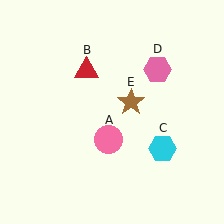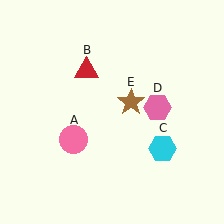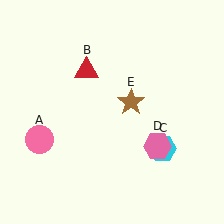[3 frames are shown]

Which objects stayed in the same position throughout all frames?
Red triangle (object B) and cyan hexagon (object C) and brown star (object E) remained stationary.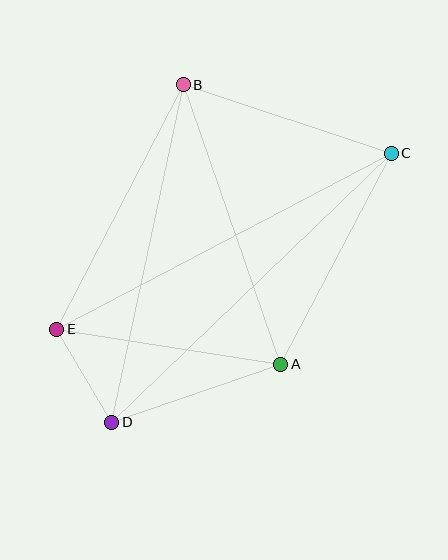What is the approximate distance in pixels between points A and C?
The distance between A and C is approximately 238 pixels.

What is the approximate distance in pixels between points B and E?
The distance between B and E is approximately 275 pixels.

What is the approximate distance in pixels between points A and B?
The distance between A and B is approximately 296 pixels.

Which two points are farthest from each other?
Points C and D are farthest from each other.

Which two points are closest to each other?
Points D and E are closest to each other.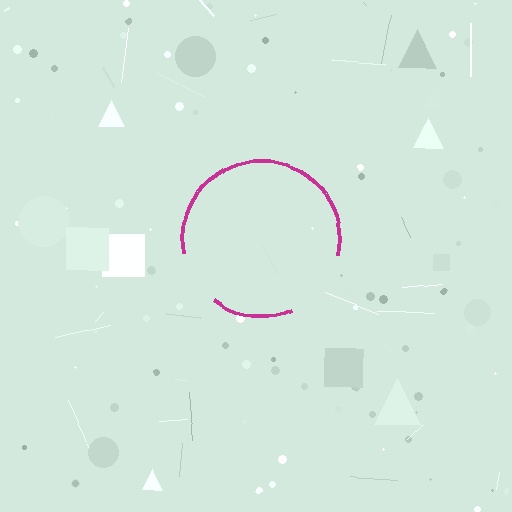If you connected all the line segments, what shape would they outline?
They would outline a circle.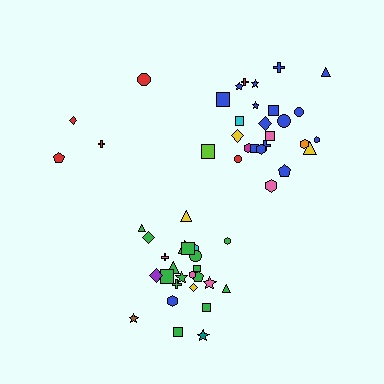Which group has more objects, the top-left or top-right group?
The top-right group.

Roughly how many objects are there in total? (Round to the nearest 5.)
Roughly 55 objects in total.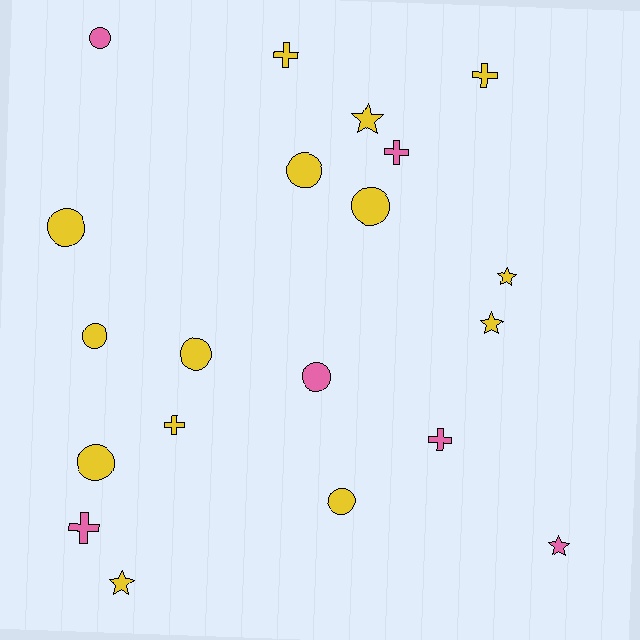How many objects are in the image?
There are 20 objects.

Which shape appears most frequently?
Circle, with 9 objects.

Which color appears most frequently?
Yellow, with 14 objects.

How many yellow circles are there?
There are 7 yellow circles.